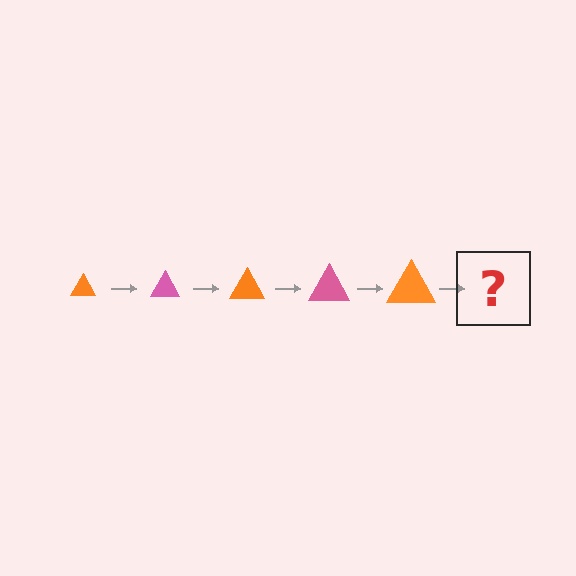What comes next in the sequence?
The next element should be a pink triangle, larger than the previous one.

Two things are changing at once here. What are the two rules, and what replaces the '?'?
The two rules are that the triangle grows larger each step and the color cycles through orange and pink. The '?' should be a pink triangle, larger than the previous one.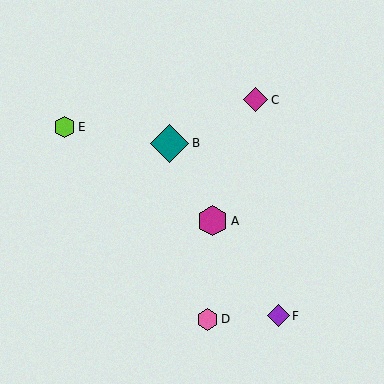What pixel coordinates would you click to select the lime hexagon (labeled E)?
Click at (64, 127) to select the lime hexagon E.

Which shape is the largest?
The teal diamond (labeled B) is the largest.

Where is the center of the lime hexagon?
The center of the lime hexagon is at (64, 127).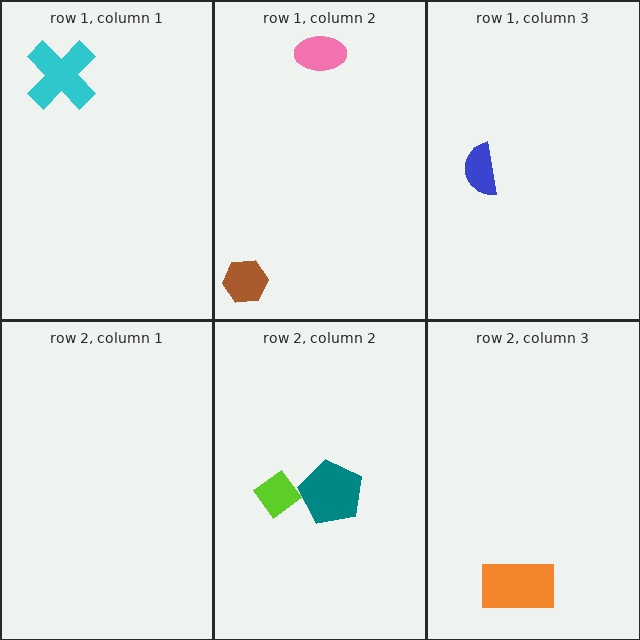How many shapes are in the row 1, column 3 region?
1.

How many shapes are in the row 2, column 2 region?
2.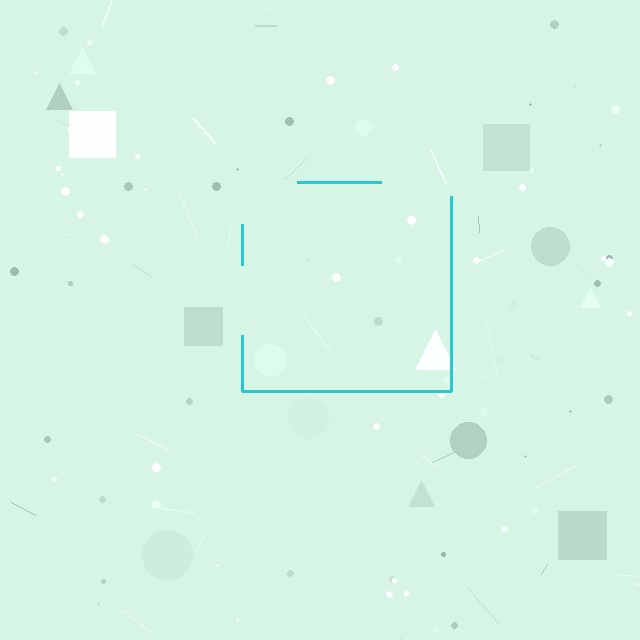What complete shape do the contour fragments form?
The contour fragments form a square.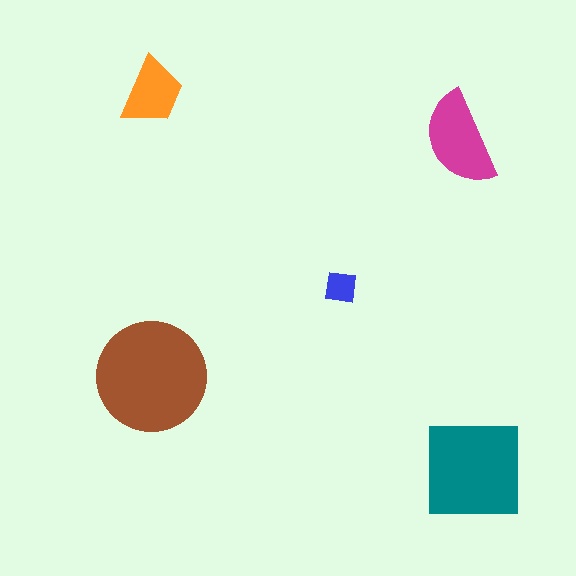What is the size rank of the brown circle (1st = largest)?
1st.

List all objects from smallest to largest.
The blue square, the orange trapezoid, the magenta semicircle, the teal square, the brown circle.